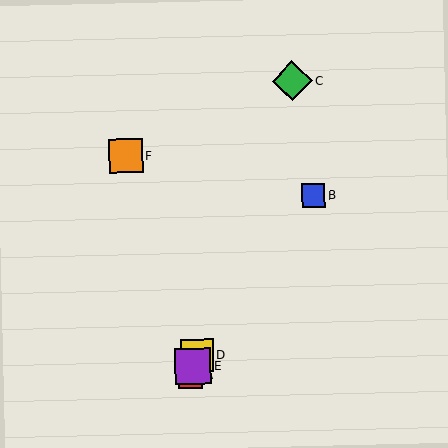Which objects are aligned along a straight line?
Objects A, C, D, E are aligned along a straight line.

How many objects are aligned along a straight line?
4 objects (A, C, D, E) are aligned along a straight line.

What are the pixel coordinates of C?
Object C is at (292, 81).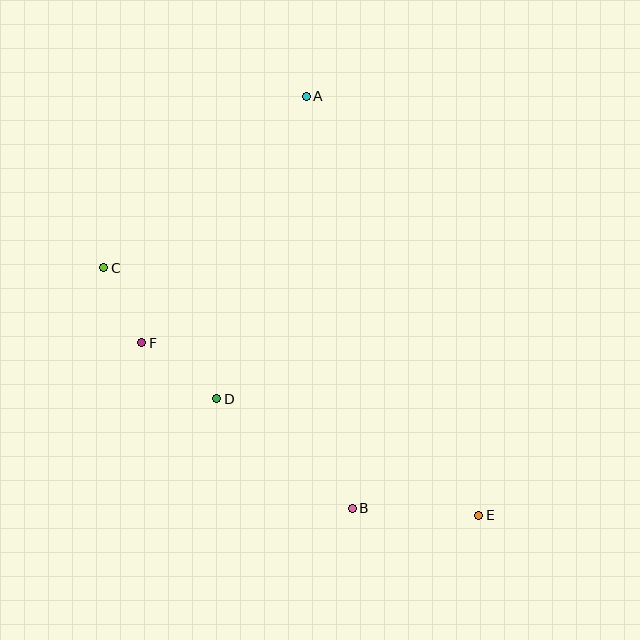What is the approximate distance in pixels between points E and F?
The distance between E and F is approximately 379 pixels.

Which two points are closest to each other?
Points C and F are closest to each other.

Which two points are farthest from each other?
Points A and E are farthest from each other.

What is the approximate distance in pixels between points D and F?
The distance between D and F is approximately 94 pixels.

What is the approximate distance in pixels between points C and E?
The distance between C and E is approximately 449 pixels.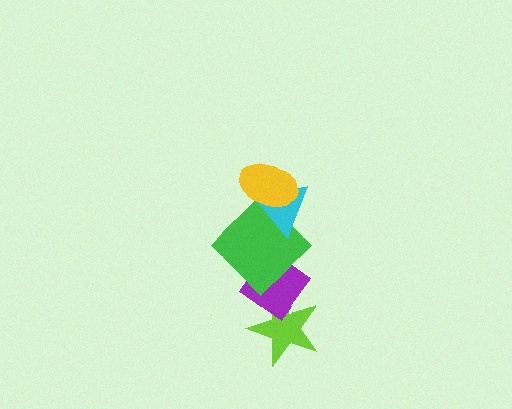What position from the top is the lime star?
The lime star is 5th from the top.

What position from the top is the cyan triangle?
The cyan triangle is 2nd from the top.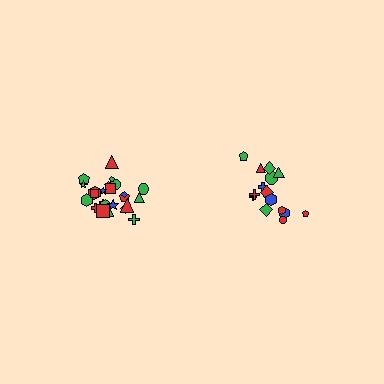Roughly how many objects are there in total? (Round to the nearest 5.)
Roughly 40 objects in total.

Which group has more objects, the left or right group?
The left group.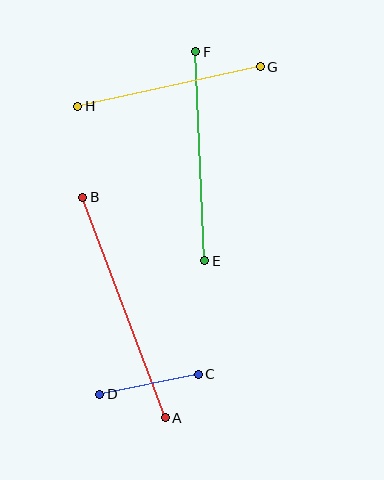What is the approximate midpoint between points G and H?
The midpoint is at approximately (169, 87) pixels.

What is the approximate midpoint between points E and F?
The midpoint is at approximately (200, 156) pixels.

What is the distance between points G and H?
The distance is approximately 187 pixels.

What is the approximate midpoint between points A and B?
The midpoint is at approximately (124, 308) pixels.